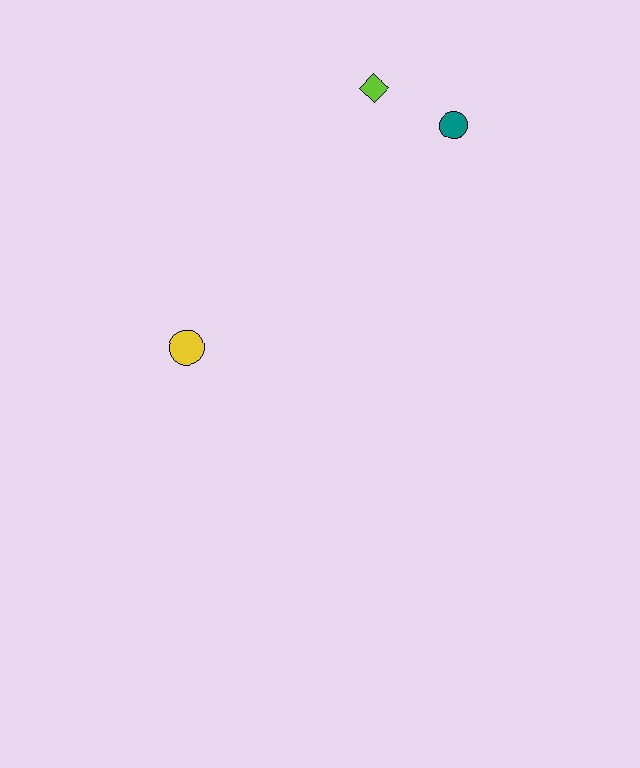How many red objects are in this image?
There are no red objects.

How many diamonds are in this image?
There is 1 diamond.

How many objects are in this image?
There are 3 objects.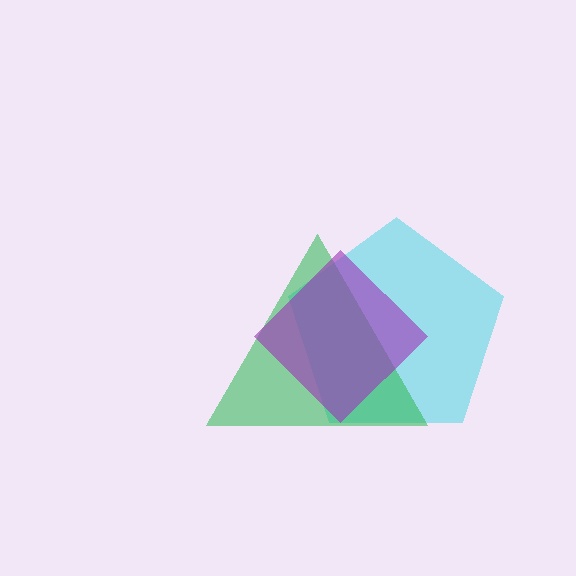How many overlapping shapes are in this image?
There are 3 overlapping shapes in the image.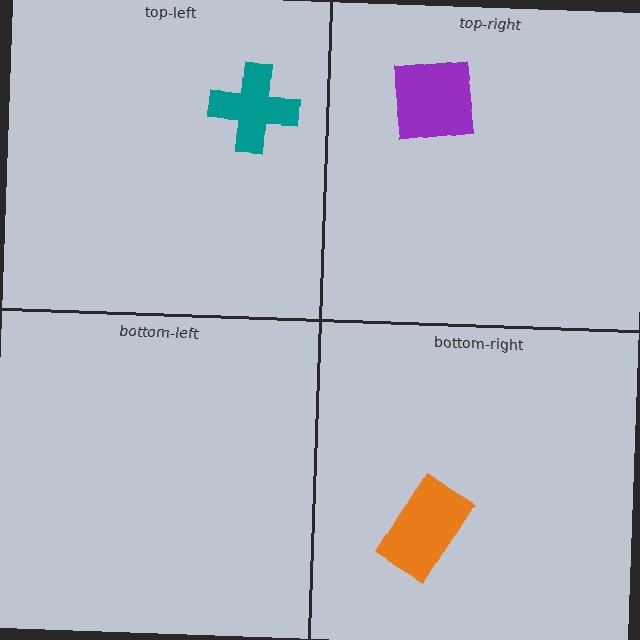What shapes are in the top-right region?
The purple square.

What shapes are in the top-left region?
The teal cross.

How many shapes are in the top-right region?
1.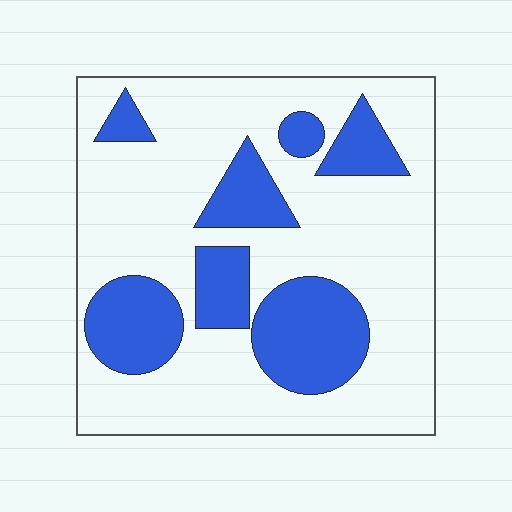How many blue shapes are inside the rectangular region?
7.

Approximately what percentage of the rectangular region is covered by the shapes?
Approximately 30%.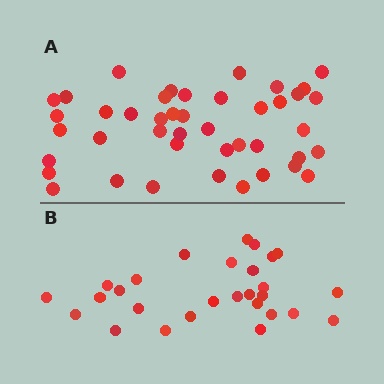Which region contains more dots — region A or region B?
Region A (the top region) has more dots.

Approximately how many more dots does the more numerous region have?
Region A has approximately 15 more dots than region B.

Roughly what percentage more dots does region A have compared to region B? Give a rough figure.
About 55% more.